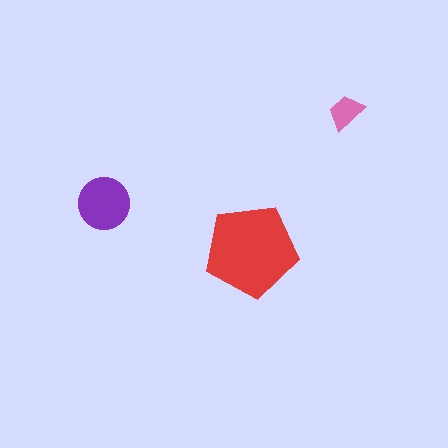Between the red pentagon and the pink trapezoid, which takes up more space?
The red pentagon.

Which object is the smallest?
The pink trapezoid.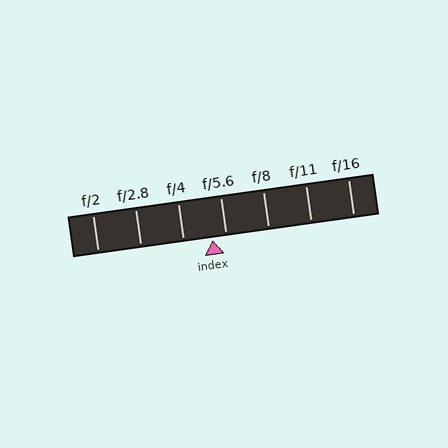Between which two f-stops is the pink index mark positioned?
The index mark is between f/4 and f/5.6.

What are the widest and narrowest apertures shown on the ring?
The widest aperture shown is f/2 and the narrowest is f/16.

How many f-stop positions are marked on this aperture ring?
There are 7 f-stop positions marked.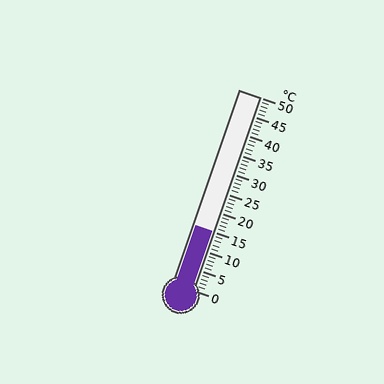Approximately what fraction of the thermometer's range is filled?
The thermometer is filled to approximately 30% of its range.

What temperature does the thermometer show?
The thermometer shows approximately 15°C.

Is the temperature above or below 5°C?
The temperature is above 5°C.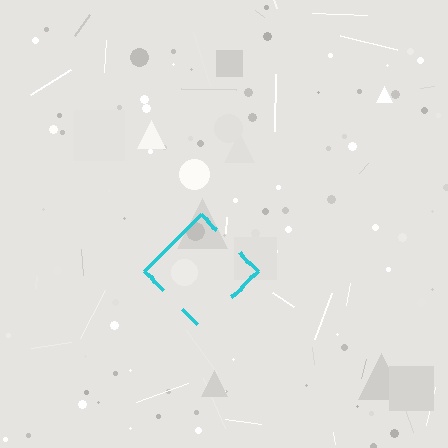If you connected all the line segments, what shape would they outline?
They would outline a diamond.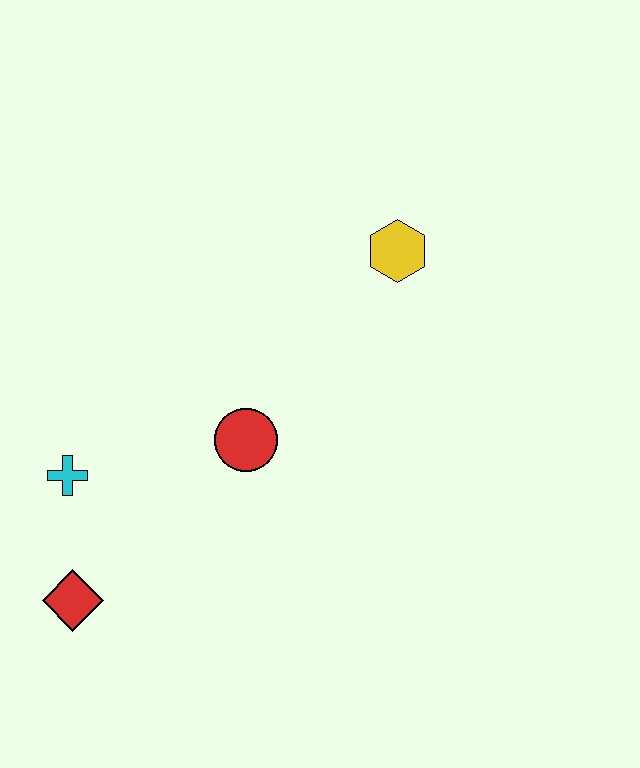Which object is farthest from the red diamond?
The yellow hexagon is farthest from the red diamond.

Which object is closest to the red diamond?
The cyan cross is closest to the red diamond.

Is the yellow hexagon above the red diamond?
Yes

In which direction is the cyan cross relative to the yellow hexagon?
The cyan cross is to the left of the yellow hexagon.